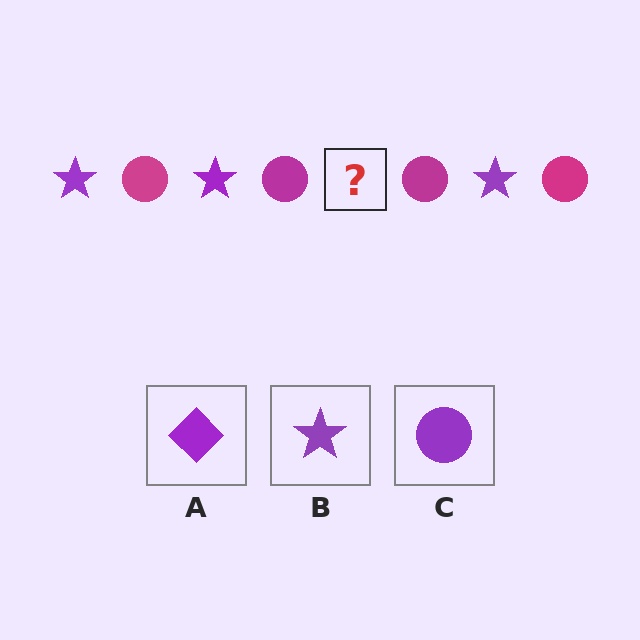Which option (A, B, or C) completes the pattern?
B.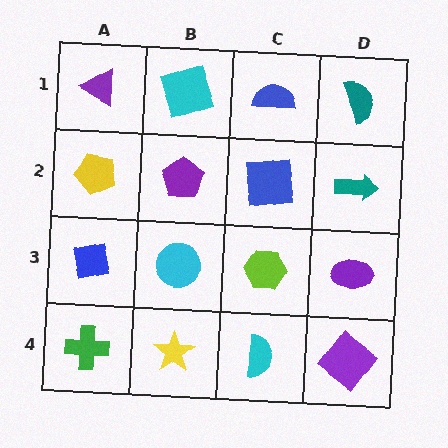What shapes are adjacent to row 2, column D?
A teal semicircle (row 1, column D), a purple ellipse (row 3, column D), a blue square (row 2, column C).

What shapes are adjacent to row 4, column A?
A blue square (row 3, column A), a yellow star (row 4, column B).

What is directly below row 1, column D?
A teal arrow.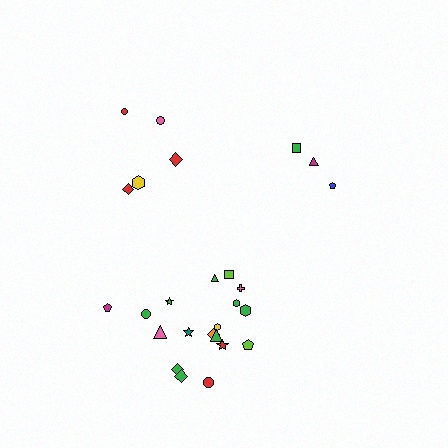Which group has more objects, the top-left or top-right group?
The top-left group.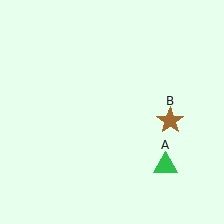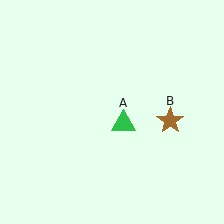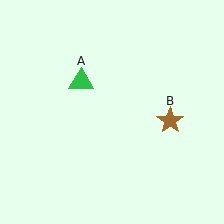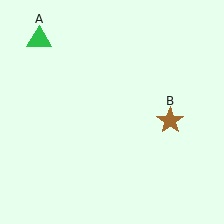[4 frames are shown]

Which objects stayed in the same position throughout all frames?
Brown star (object B) remained stationary.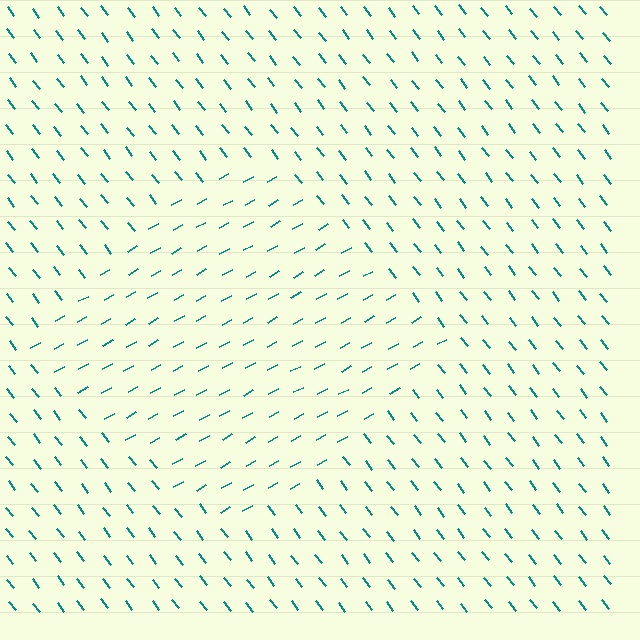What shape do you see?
I see a diamond.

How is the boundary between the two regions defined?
The boundary is defined purely by a change in line orientation (approximately 81 degrees difference). All lines are the same color and thickness.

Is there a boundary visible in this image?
Yes, there is a texture boundary formed by a change in line orientation.